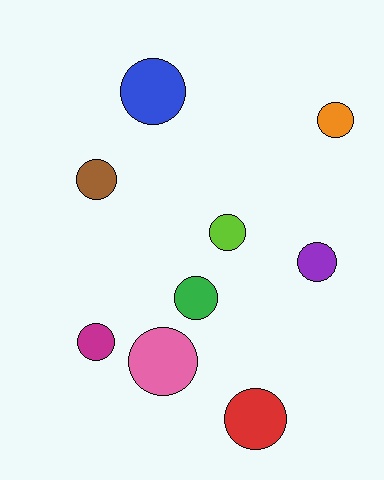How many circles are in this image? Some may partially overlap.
There are 9 circles.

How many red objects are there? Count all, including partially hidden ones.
There is 1 red object.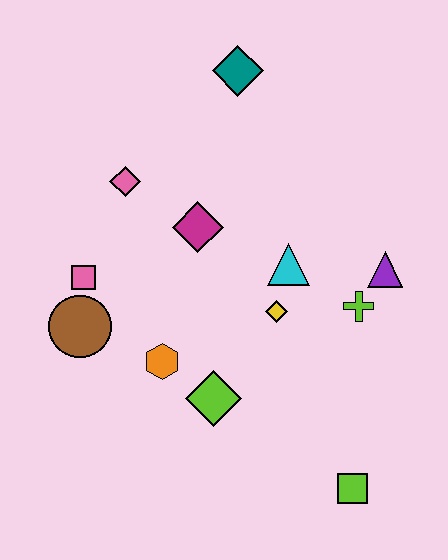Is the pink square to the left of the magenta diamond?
Yes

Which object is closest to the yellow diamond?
The cyan triangle is closest to the yellow diamond.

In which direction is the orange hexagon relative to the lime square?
The orange hexagon is to the left of the lime square.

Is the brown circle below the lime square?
No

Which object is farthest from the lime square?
The teal diamond is farthest from the lime square.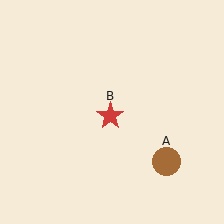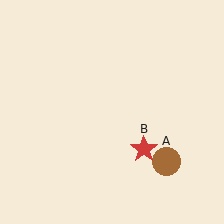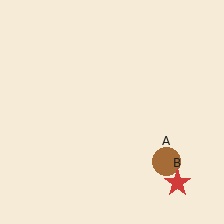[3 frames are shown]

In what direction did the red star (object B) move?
The red star (object B) moved down and to the right.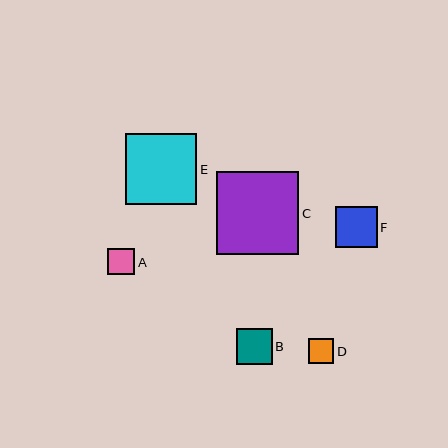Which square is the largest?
Square C is the largest with a size of approximately 82 pixels.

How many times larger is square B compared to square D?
Square B is approximately 1.4 times the size of square D.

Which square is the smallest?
Square D is the smallest with a size of approximately 25 pixels.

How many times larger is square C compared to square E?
Square C is approximately 1.2 times the size of square E.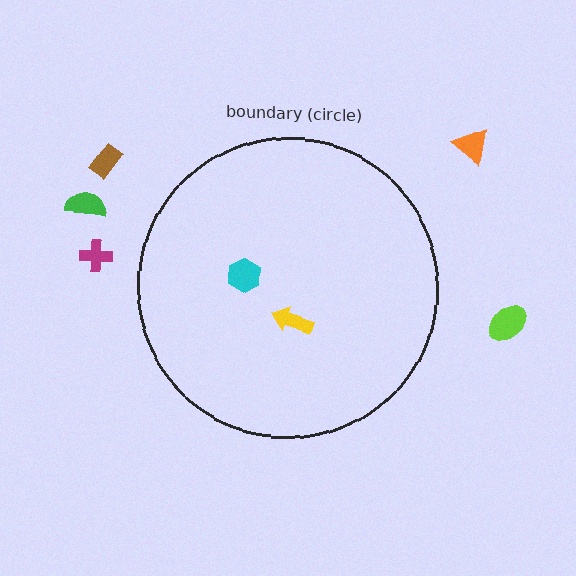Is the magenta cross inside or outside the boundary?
Outside.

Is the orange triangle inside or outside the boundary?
Outside.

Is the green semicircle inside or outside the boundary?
Outside.